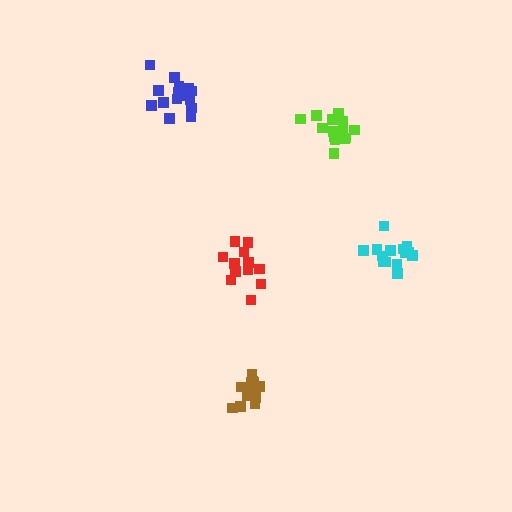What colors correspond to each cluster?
The clusters are colored: lime, cyan, brown, red, blue.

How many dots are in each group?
Group 1: 15 dots, Group 2: 14 dots, Group 3: 13 dots, Group 4: 12 dots, Group 5: 16 dots (70 total).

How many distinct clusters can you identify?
There are 5 distinct clusters.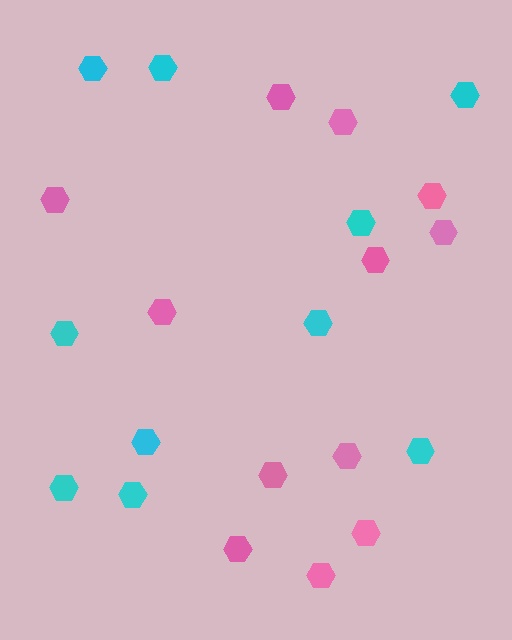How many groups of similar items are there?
There are 2 groups: one group of cyan hexagons (10) and one group of pink hexagons (12).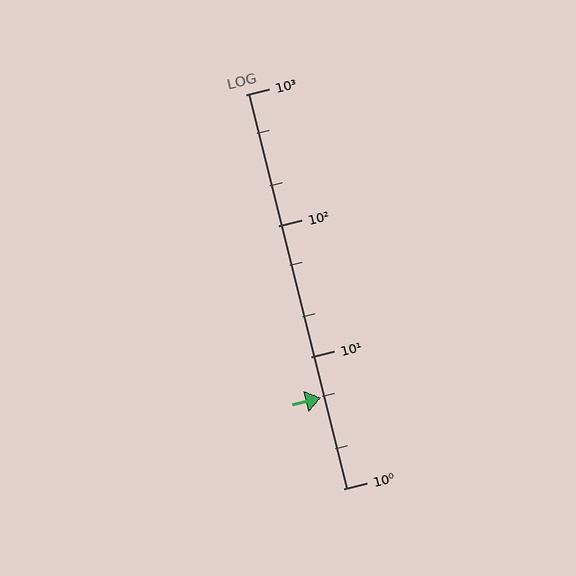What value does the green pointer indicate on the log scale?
The pointer indicates approximately 4.9.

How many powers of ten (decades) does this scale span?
The scale spans 3 decades, from 1 to 1000.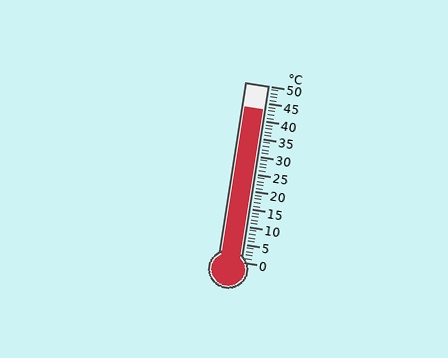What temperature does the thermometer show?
The thermometer shows approximately 43°C.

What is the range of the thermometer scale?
The thermometer scale ranges from 0°C to 50°C.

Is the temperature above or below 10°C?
The temperature is above 10°C.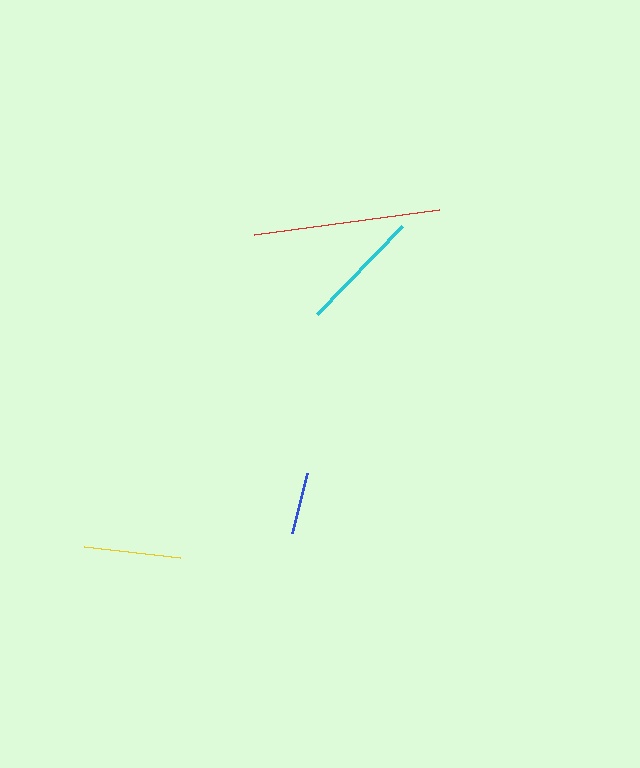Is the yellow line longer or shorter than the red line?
The red line is longer than the yellow line.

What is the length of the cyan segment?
The cyan segment is approximately 123 pixels long.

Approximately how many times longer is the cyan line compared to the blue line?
The cyan line is approximately 2.0 times the length of the blue line.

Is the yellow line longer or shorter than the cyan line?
The cyan line is longer than the yellow line.